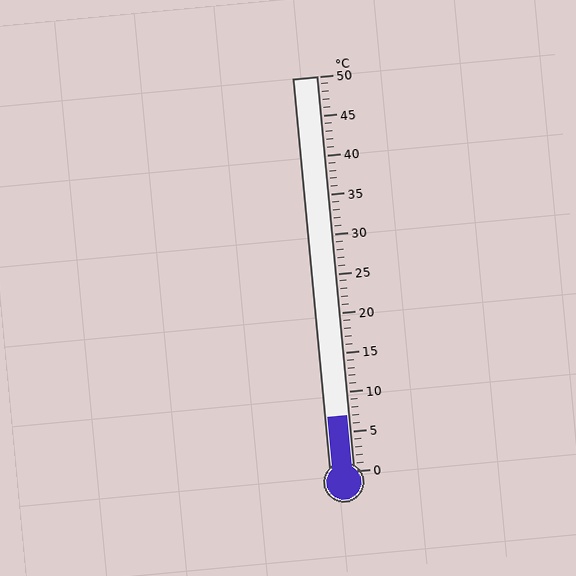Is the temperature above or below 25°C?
The temperature is below 25°C.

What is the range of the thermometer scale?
The thermometer scale ranges from 0°C to 50°C.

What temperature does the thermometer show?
The thermometer shows approximately 7°C.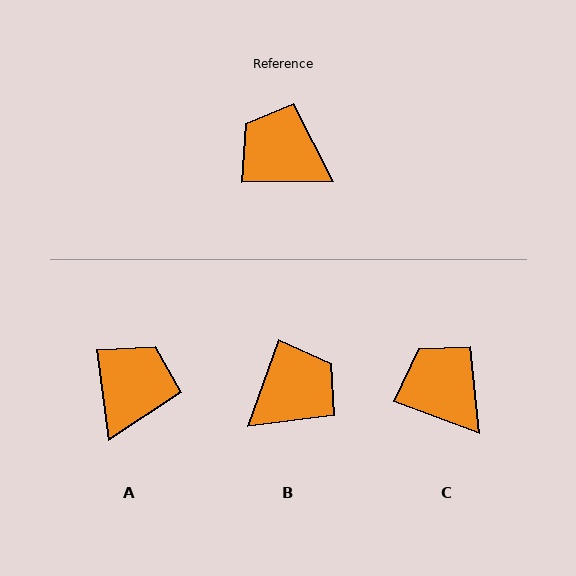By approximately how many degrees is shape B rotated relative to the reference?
Approximately 110 degrees clockwise.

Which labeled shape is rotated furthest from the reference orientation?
B, about 110 degrees away.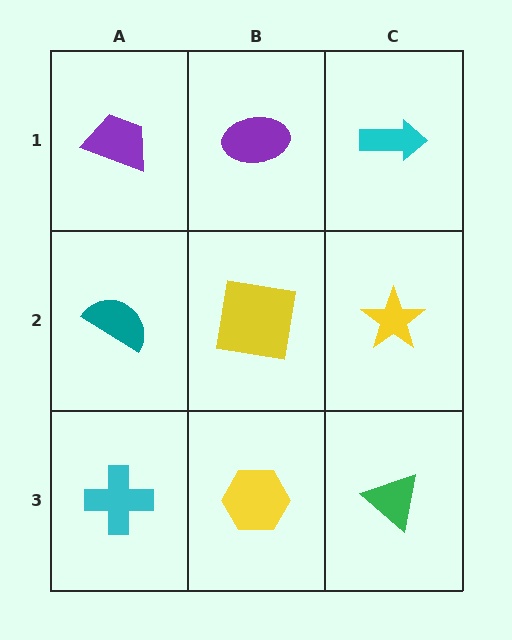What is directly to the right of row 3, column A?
A yellow hexagon.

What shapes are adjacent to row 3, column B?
A yellow square (row 2, column B), a cyan cross (row 3, column A), a green triangle (row 3, column C).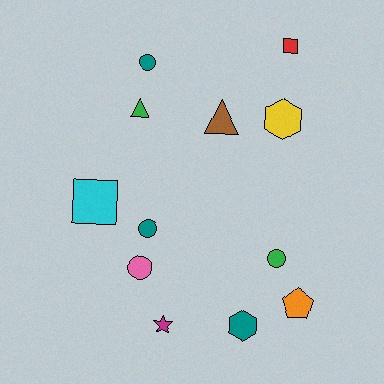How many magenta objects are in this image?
There is 1 magenta object.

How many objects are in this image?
There are 12 objects.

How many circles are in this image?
There are 4 circles.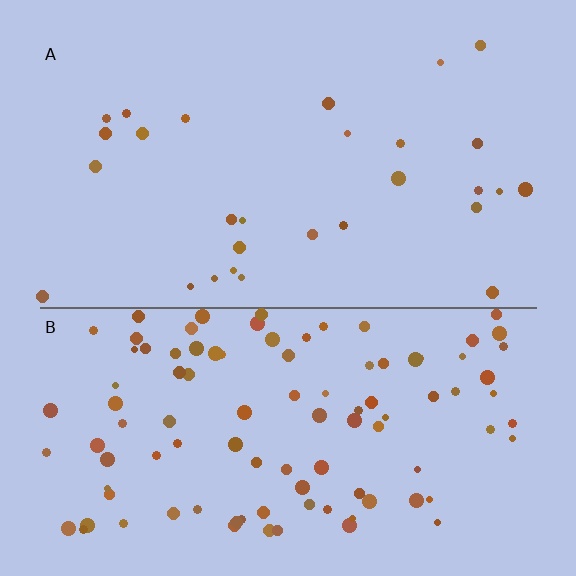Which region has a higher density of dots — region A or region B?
B (the bottom).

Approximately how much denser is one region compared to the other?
Approximately 3.5× — region B over region A.